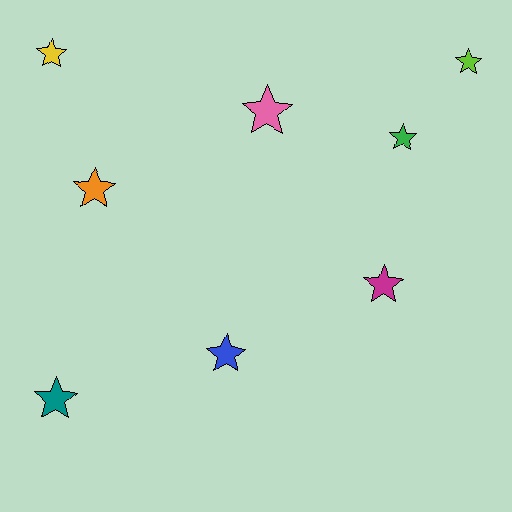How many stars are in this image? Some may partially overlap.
There are 8 stars.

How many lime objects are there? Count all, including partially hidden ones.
There is 1 lime object.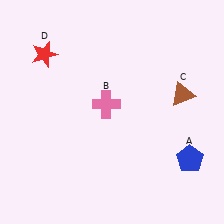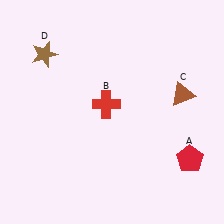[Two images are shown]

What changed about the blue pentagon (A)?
In Image 1, A is blue. In Image 2, it changed to red.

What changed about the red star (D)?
In Image 1, D is red. In Image 2, it changed to brown.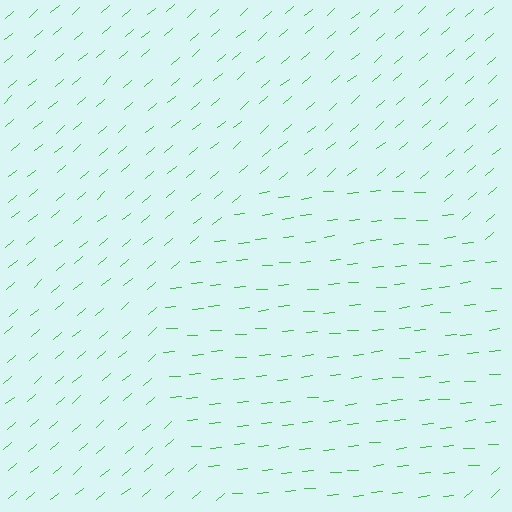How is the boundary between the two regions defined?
The boundary is defined purely by a change in line orientation (approximately 36 degrees difference). All lines are the same color and thickness.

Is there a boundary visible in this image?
Yes, there is a texture boundary formed by a change in line orientation.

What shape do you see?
I see a circle.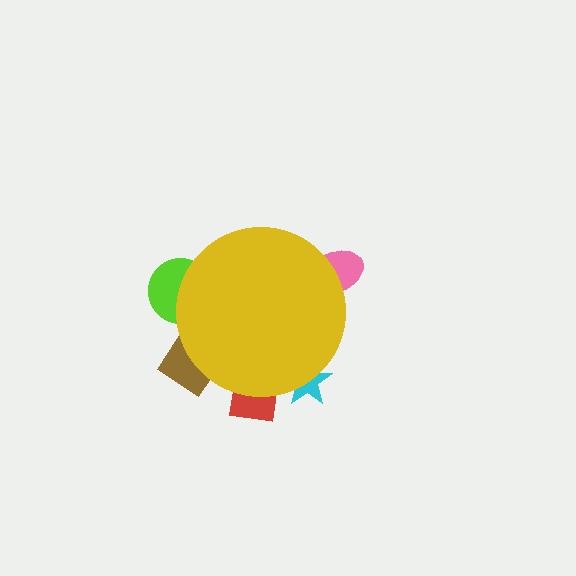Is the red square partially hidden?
Yes, the red square is partially hidden behind the yellow circle.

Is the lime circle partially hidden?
Yes, the lime circle is partially hidden behind the yellow circle.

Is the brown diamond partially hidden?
Yes, the brown diamond is partially hidden behind the yellow circle.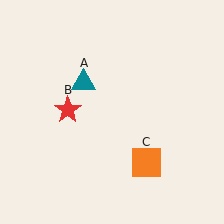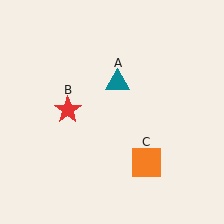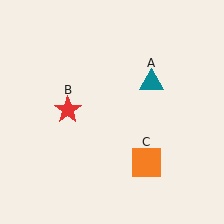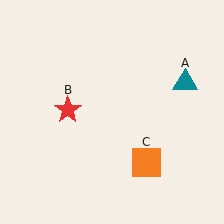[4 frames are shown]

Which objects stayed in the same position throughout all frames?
Red star (object B) and orange square (object C) remained stationary.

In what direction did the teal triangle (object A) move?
The teal triangle (object A) moved right.